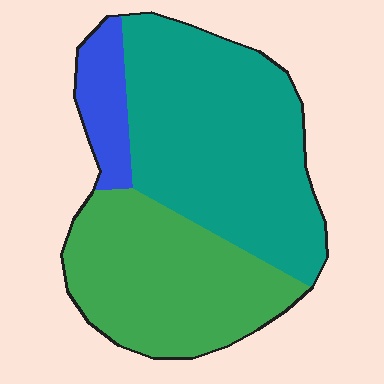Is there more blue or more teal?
Teal.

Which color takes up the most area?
Teal, at roughly 50%.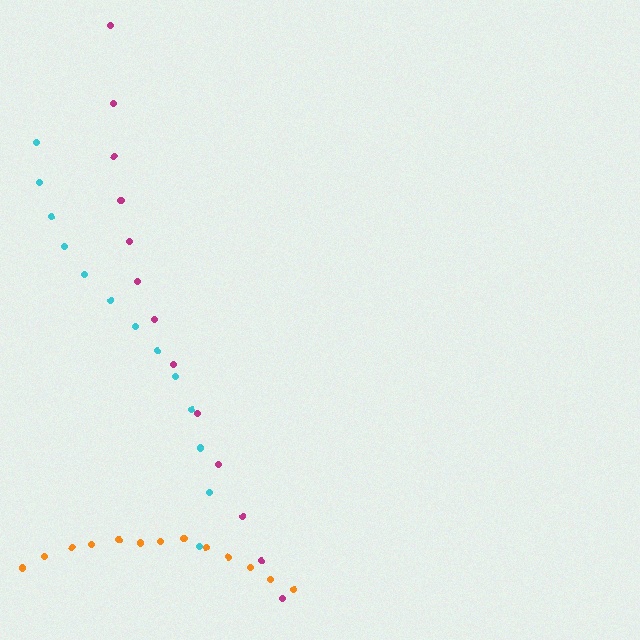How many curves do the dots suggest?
There are 3 distinct paths.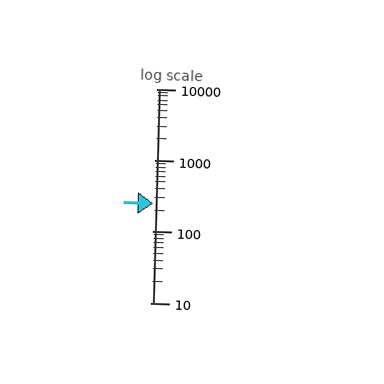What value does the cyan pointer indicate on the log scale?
The pointer indicates approximately 250.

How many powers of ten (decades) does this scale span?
The scale spans 3 decades, from 10 to 10000.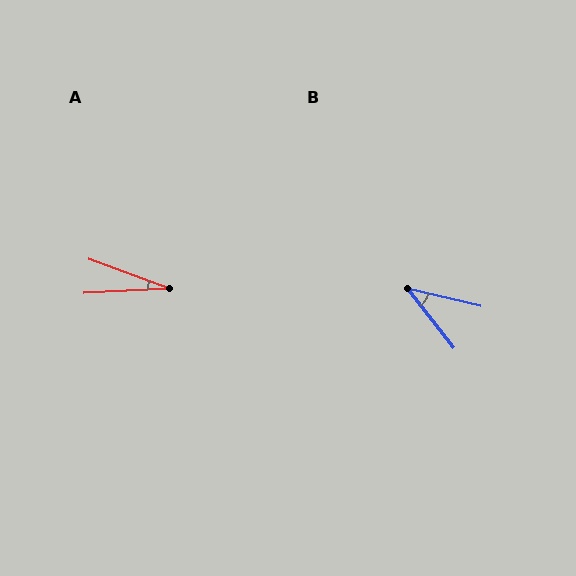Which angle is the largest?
B, at approximately 39 degrees.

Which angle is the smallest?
A, at approximately 23 degrees.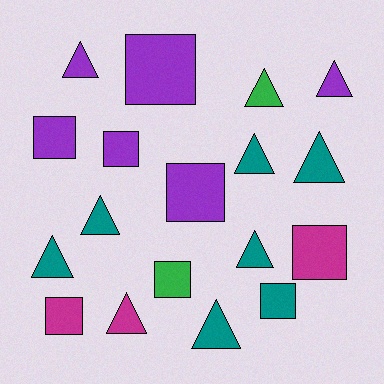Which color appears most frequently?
Teal, with 7 objects.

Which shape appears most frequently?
Triangle, with 10 objects.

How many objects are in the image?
There are 18 objects.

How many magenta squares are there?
There are 2 magenta squares.